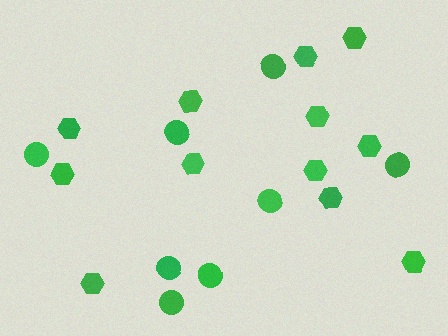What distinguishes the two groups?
There are 2 groups: one group of hexagons (12) and one group of circles (8).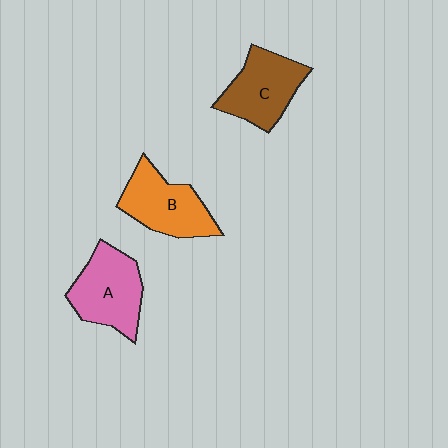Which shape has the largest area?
Shape A (pink).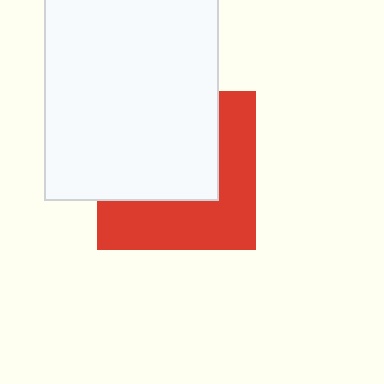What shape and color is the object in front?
The object in front is a white rectangle.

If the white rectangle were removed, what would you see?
You would see the complete red square.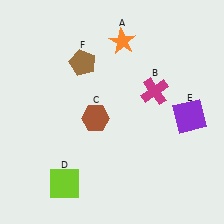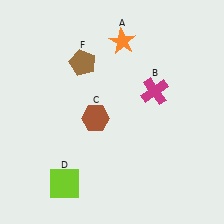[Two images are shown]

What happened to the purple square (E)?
The purple square (E) was removed in Image 2. It was in the bottom-right area of Image 1.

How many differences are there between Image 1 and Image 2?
There is 1 difference between the two images.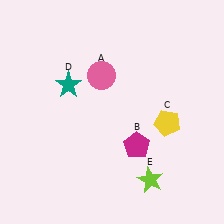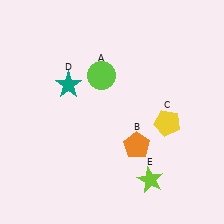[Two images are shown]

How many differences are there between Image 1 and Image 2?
There are 2 differences between the two images.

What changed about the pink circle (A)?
In Image 1, A is pink. In Image 2, it changed to lime.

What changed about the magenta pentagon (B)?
In Image 1, B is magenta. In Image 2, it changed to orange.